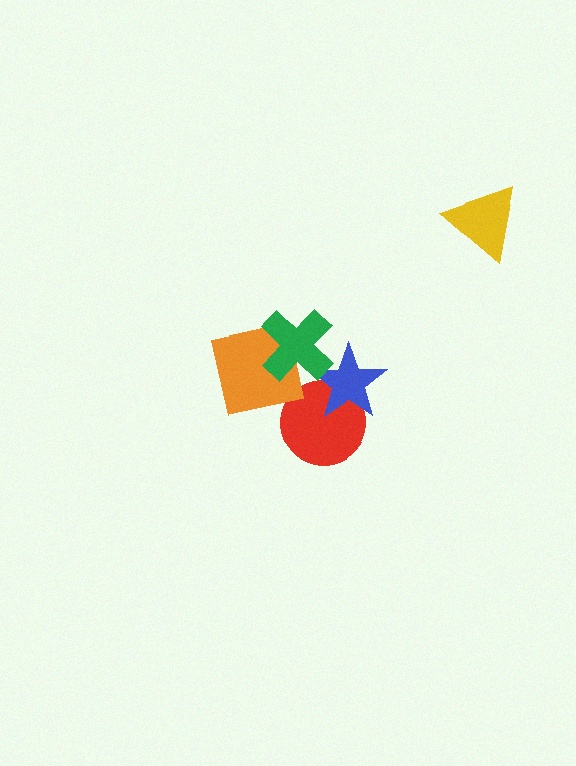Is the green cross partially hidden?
No, no other shape covers it.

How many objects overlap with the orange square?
1 object overlaps with the orange square.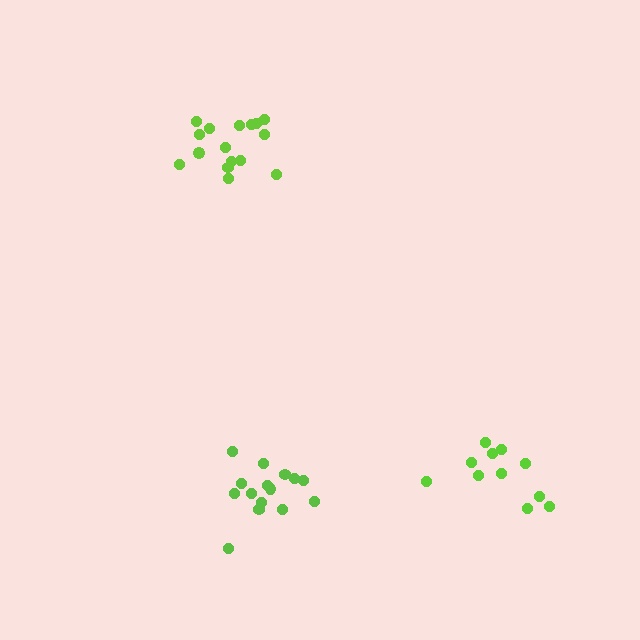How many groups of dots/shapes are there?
There are 3 groups.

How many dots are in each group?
Group 1: 16 dots, Group 2: 15 dots, Group 3: 11 dots (42 total).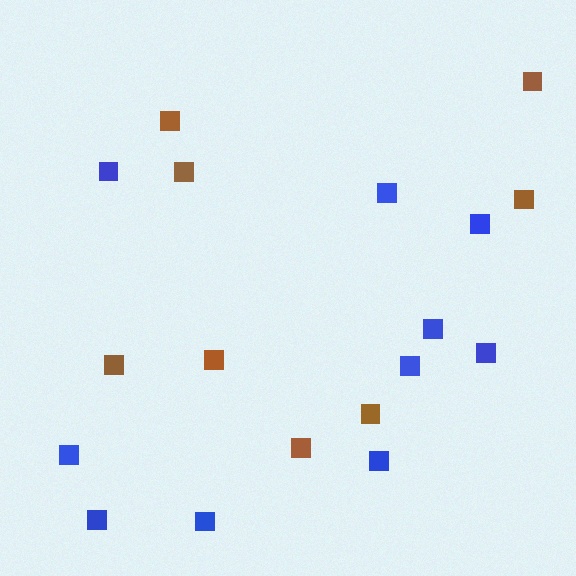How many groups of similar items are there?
There are 2 groups: one group of blue squares (10) and one group of brown squares (8).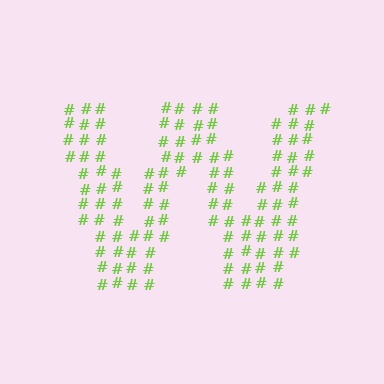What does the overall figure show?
The overall figure shows the letter W.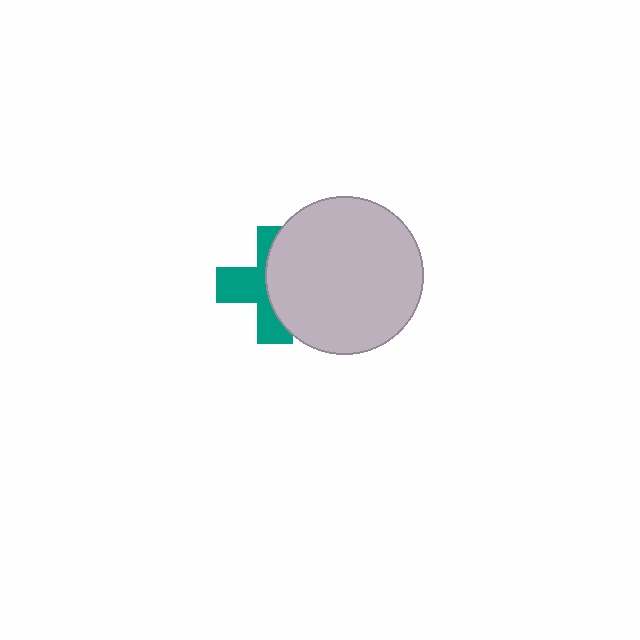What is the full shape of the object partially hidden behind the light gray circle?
The partially hidden object is a teal cross.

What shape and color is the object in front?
The object in front is a light gray circle.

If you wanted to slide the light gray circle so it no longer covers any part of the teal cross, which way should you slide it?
Slide it right — that is the most direct way to separate the two shapes.